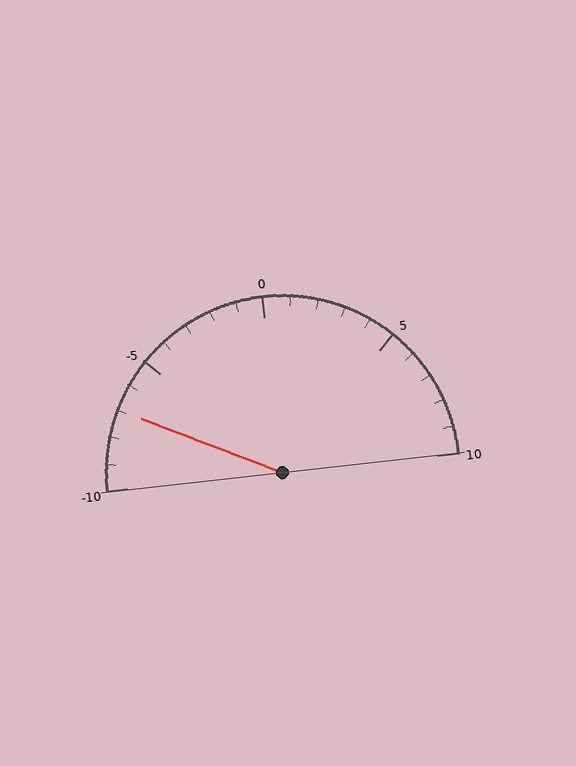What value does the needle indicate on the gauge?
The needle indicates approximately -7.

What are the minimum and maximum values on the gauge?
The gauge ranges from -10 to 10.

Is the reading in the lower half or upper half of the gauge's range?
The reading is in the lower half of the range (-10 to 10).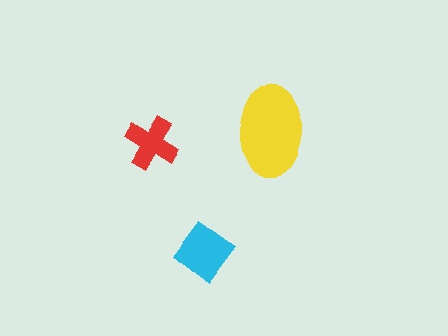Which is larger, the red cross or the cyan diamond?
The cyan diamond.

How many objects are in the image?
There are 3 objects in the image.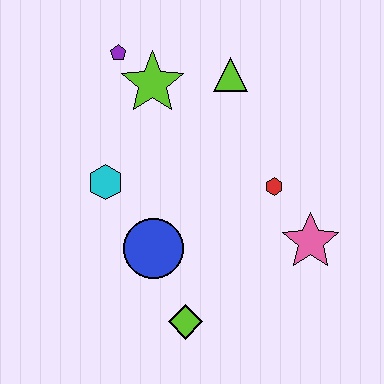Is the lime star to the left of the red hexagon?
Yes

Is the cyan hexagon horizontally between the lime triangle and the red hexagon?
No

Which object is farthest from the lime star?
The lime diamond is farthest from the lime star.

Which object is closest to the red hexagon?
The pink star is closest to the red hexagon.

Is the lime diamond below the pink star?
Yes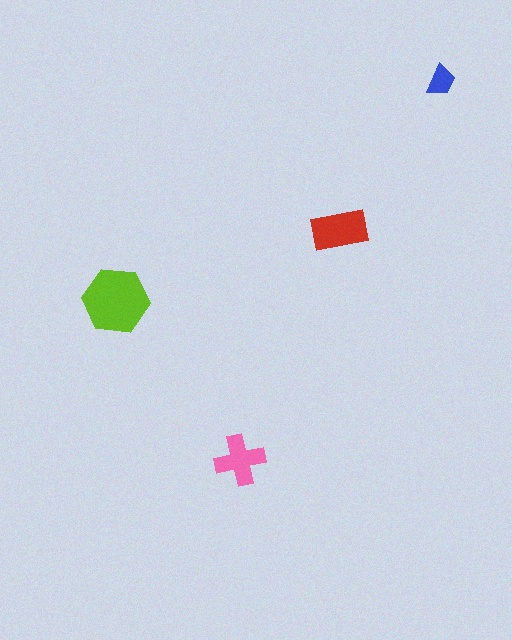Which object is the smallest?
The blue trapezoid.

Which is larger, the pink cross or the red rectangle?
The red rectangle.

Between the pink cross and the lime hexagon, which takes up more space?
The lime hexagon.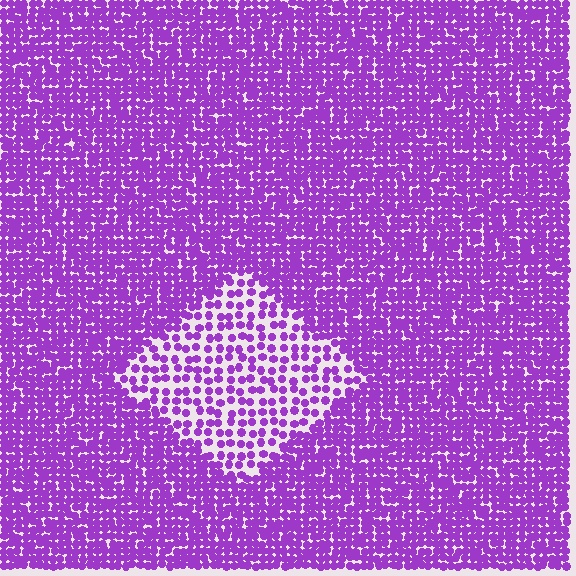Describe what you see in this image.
The image contains small purple elements arranged at two different densities. A diamond-shaped region is visible where the elements are less densely packed than the surrounding area.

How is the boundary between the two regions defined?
The boundary is defined by a change in element density (approximately 2.2x ratio). All elements are the same color, size, and shape.